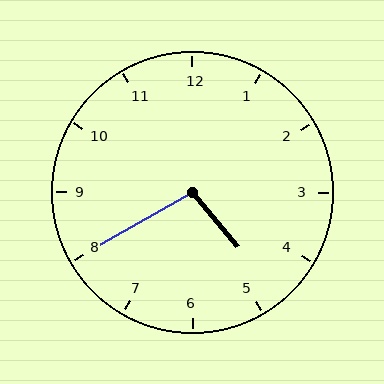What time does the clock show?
4:40.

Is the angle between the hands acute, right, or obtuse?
It is obtuse.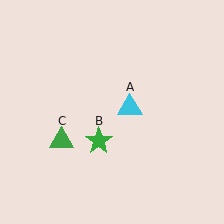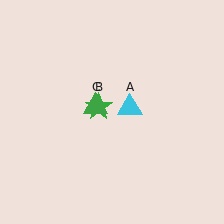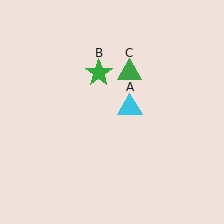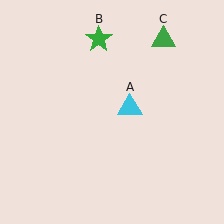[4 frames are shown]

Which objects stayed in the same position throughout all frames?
Cyan triangle (object A) remained stationary.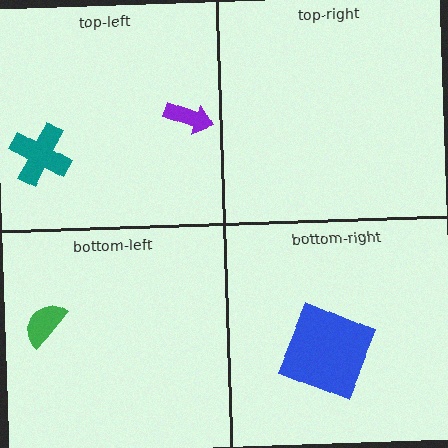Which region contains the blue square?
The bottom-right region.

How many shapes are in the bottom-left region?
1.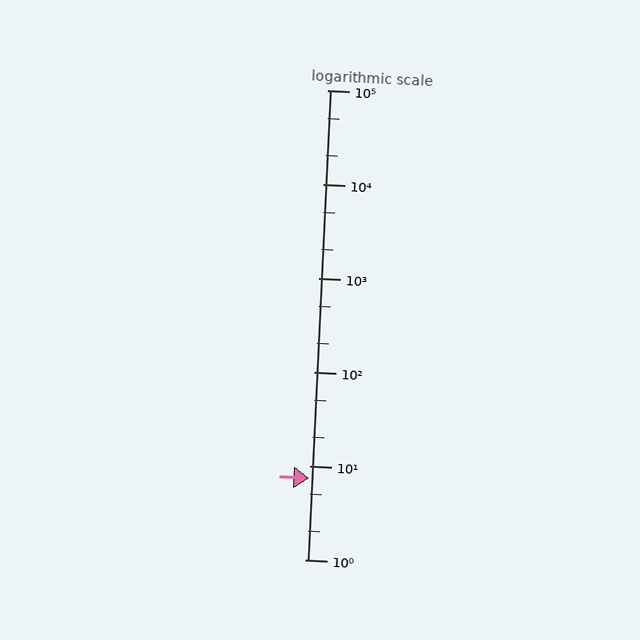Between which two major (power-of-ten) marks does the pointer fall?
The pointer is between 1 and 10.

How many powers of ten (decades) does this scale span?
The scale spans 5 decades, from 1 to 100000.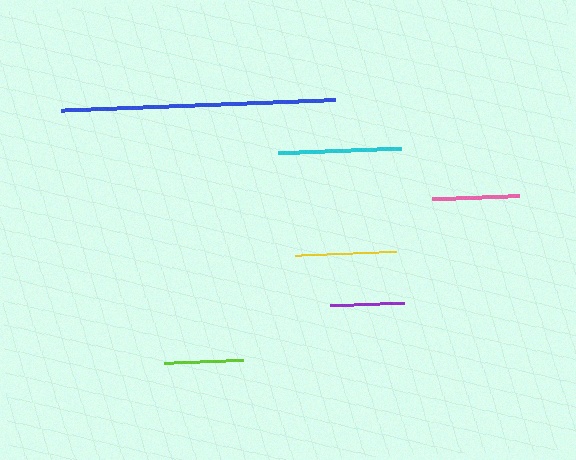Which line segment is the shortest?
The purple line is the shortest at approximately 74 pixels.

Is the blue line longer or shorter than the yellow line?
The blue line is longer than the yellow line.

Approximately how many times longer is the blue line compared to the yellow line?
The blue line is approximately 2.7 times the length of the yellow line.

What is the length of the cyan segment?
The cyan segment is approximately 122 pixels long.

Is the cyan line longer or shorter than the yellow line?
The cyan line is longer than the yellow line.